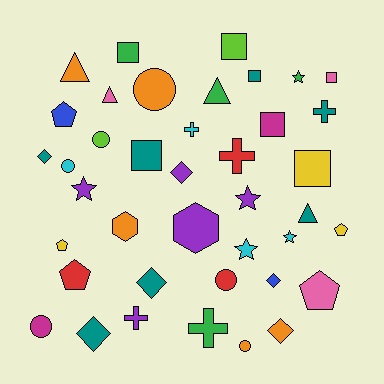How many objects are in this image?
There are 40 objects.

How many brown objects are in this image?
There are no brown objects.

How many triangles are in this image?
There are 4 triangles.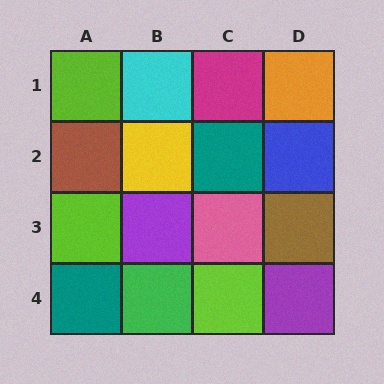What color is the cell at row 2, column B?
Yellow.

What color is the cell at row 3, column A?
Lime.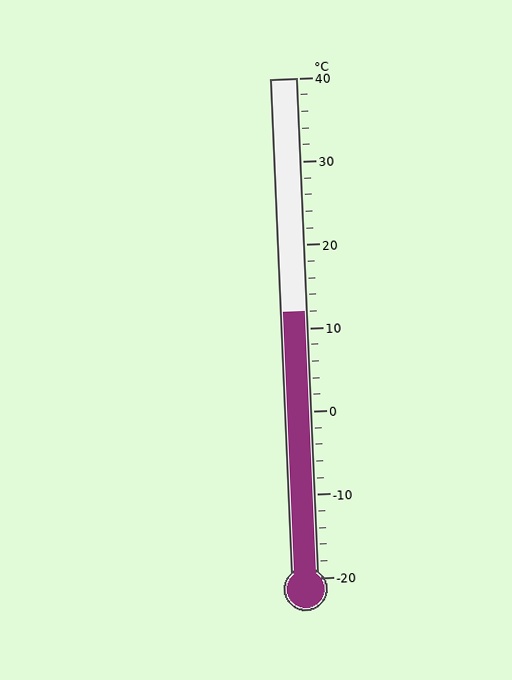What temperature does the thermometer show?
The thermometer shows approximately 12°C.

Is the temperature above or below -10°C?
The temperature is above -10°C.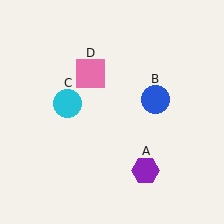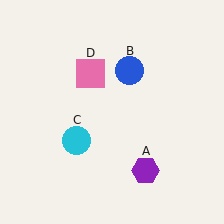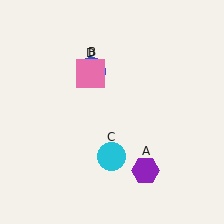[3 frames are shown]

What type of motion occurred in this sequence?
The blue circle (object B), cyan circle (object C) rotated counterclockwise around the center of the scene.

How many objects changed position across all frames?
2 objects changed position: blue circle (object B), cyan circle (object C).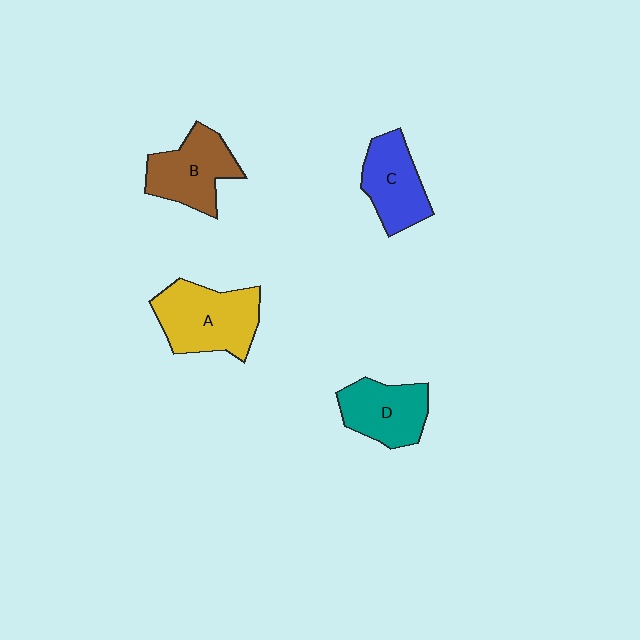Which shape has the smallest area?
Shape C (blue).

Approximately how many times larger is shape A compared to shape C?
Approximately 1.3 times.